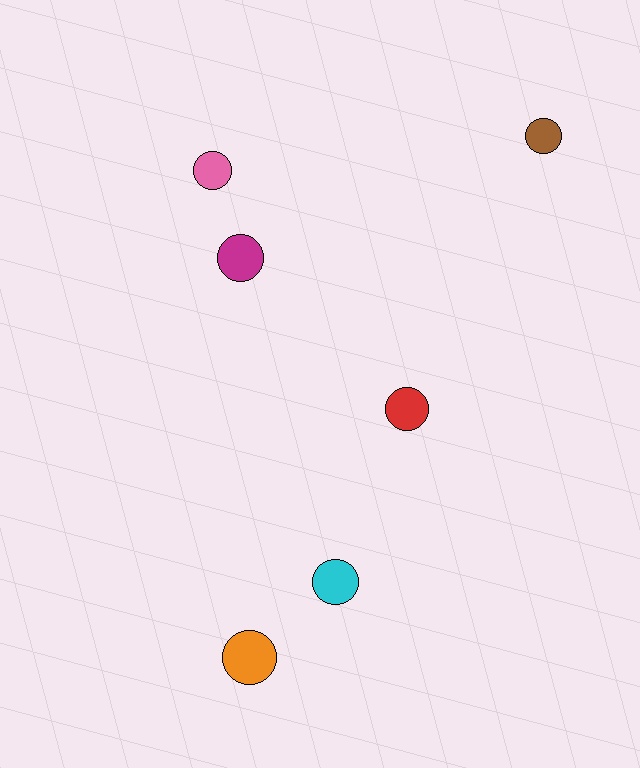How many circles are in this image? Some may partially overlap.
There are 6 circles.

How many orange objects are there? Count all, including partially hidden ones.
There is 1 orange object.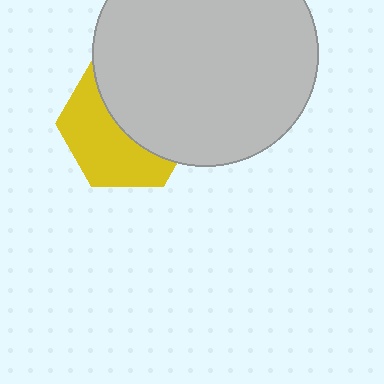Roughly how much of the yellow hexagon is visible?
About half of it is visible (roughly 49%).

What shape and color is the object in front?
The object in front is a light gray circle.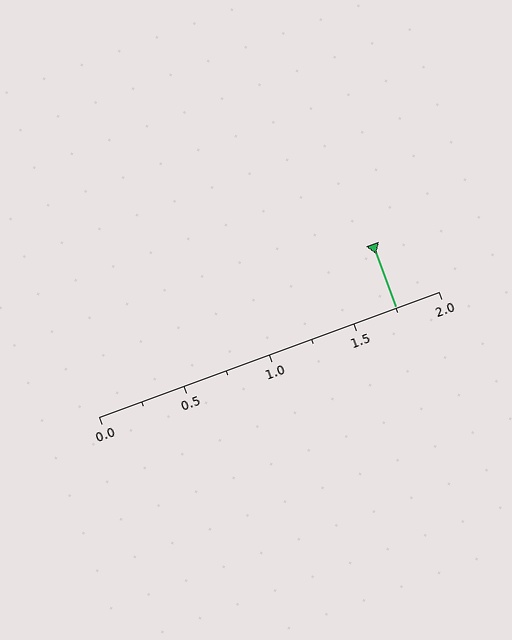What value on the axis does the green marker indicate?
The marker indicates approximately 1.75.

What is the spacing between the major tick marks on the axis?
The major ticks are spaced 0.5 apart.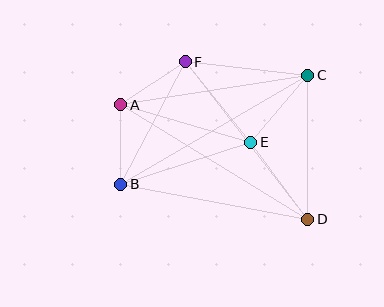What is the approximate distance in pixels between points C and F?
The distance between C and F is approximately 124 pixels.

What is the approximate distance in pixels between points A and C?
The distance between A and C is approximately 189 pixels.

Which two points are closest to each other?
Points A and F are closest to each other.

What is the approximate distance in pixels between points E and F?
The distance between E and F is approximately 104 pixels.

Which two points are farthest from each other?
Points A and D are farthest from each other.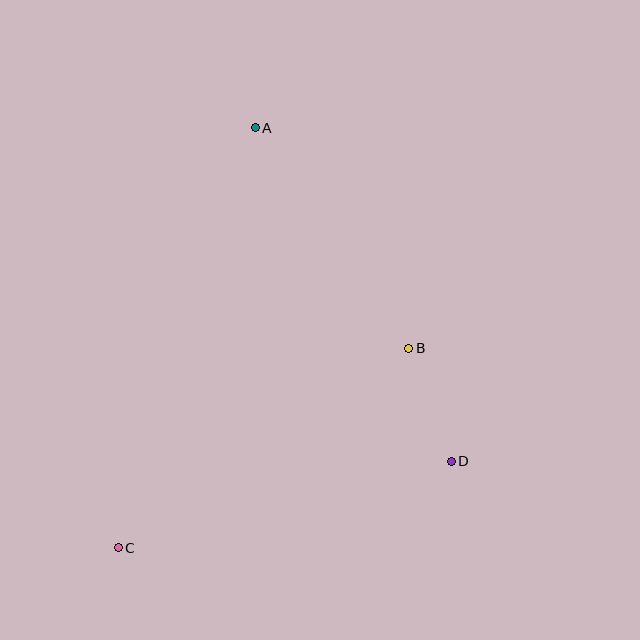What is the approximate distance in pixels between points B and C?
The distance between B and C is approximately 352 pixels.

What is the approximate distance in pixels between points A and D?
The distance between A and D is approximately 387 pixels.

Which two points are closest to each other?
Points B and D are closest to each other.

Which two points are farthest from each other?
Points A and C are farthest from each other.